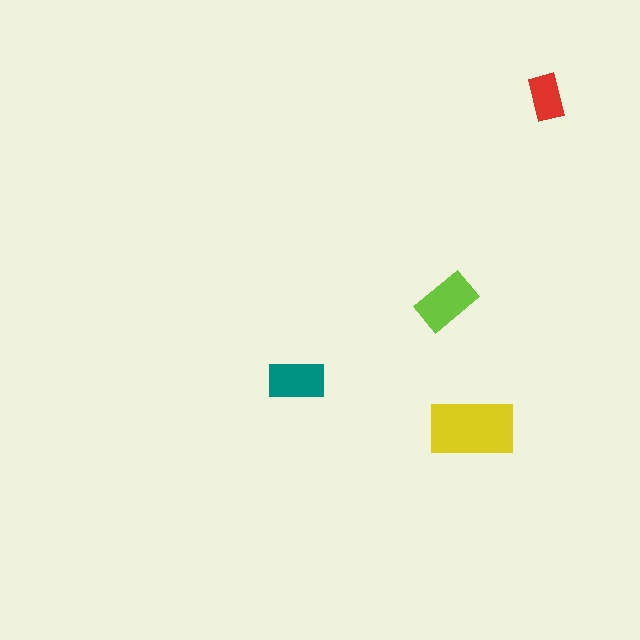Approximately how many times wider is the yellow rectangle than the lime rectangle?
About 1.5 times wider.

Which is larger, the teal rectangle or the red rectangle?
The teal one.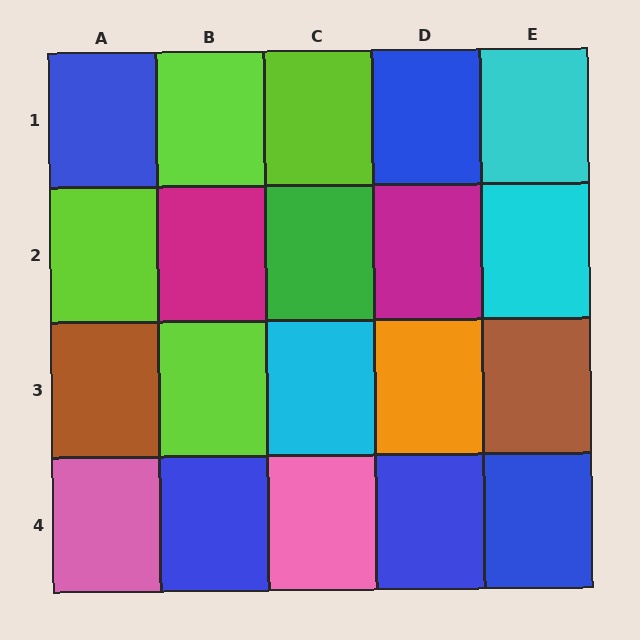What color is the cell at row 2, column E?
Cyan.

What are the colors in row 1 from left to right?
Blue, lime, lime, blue, cyan.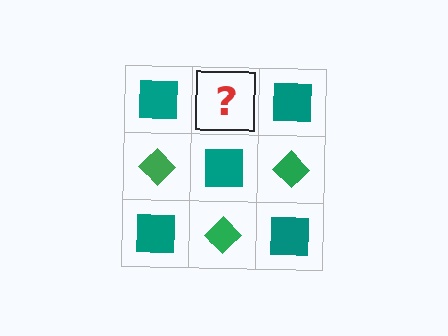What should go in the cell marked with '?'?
The missing cell should contain a green diamond.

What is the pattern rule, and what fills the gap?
The rule is that it alternates teal square and green diamond in a checkerboard pattern. The gap should be filled with a green diamond.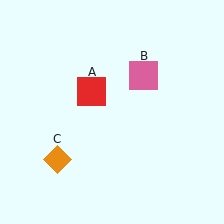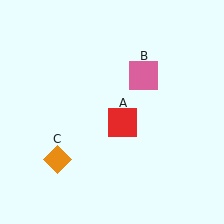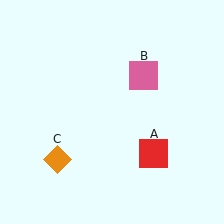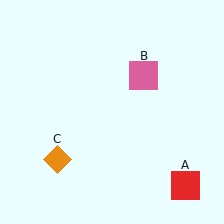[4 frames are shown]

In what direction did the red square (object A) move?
The red square (object A) moved down and to the right.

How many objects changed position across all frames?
1 object changed position: red square (object A).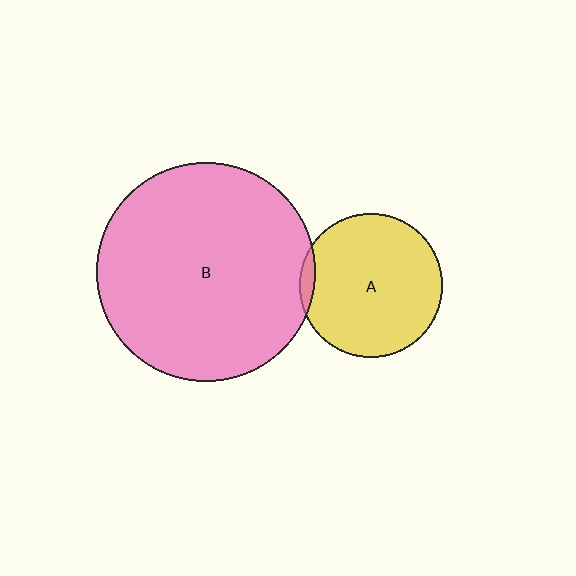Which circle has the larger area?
Circle B (pink).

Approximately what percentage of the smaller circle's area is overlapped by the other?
Approximately 5%.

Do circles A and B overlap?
Yes.